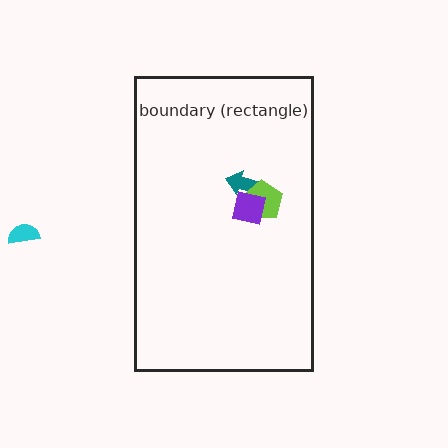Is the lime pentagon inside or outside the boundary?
Inside.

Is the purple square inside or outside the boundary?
Inside.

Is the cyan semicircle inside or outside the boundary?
Outside.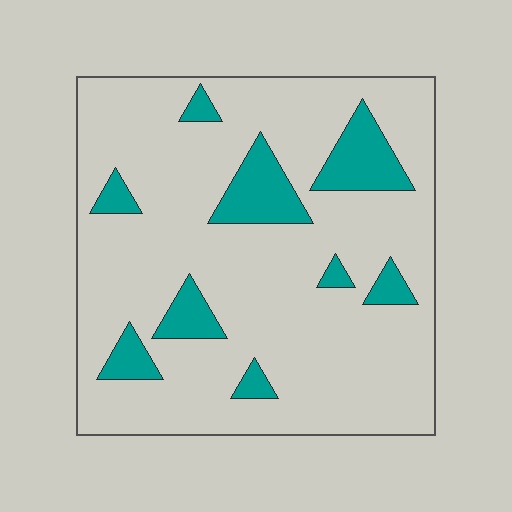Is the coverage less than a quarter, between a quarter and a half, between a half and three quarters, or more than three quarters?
Less than a quarter.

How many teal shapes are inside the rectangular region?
9.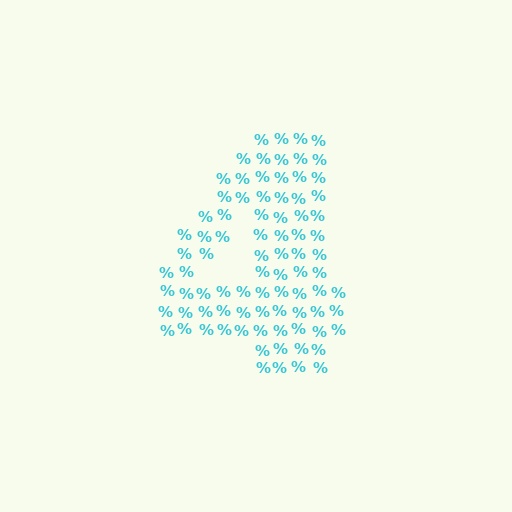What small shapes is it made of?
It is made of small percent signs.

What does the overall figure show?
The overall figure shows the digit 4.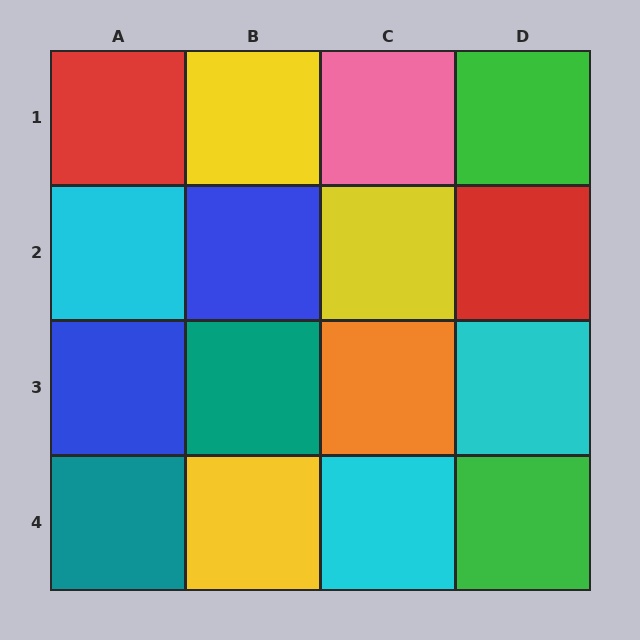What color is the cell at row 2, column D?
Red.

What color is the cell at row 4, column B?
Yellow.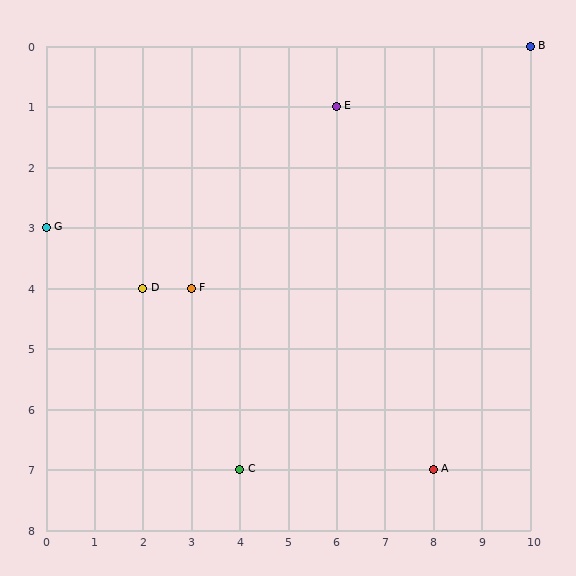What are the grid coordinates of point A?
Point A is at grid coordinates (8, 7).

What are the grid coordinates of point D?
Point D is at grid coordinates (2, 4).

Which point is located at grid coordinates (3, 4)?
Point F is at (3, 4).